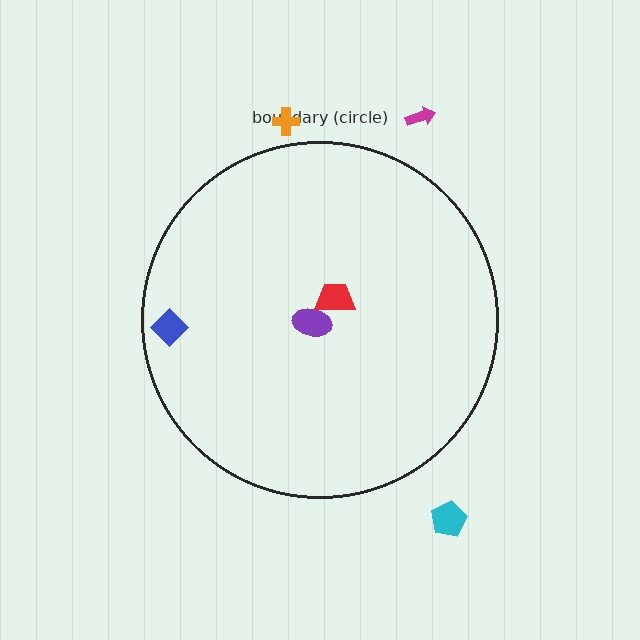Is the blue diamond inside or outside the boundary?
Inside.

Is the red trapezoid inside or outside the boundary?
Inside.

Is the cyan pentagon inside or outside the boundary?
Outside.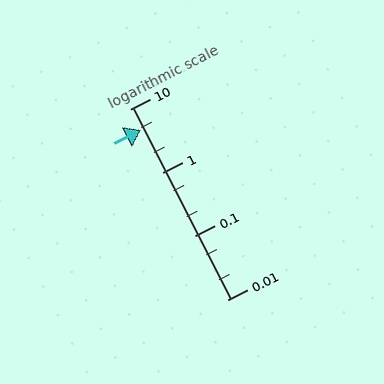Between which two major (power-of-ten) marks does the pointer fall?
The pointer is between 1 and 10.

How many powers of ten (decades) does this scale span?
The scale spans 3 decades, from 0.01 to 10.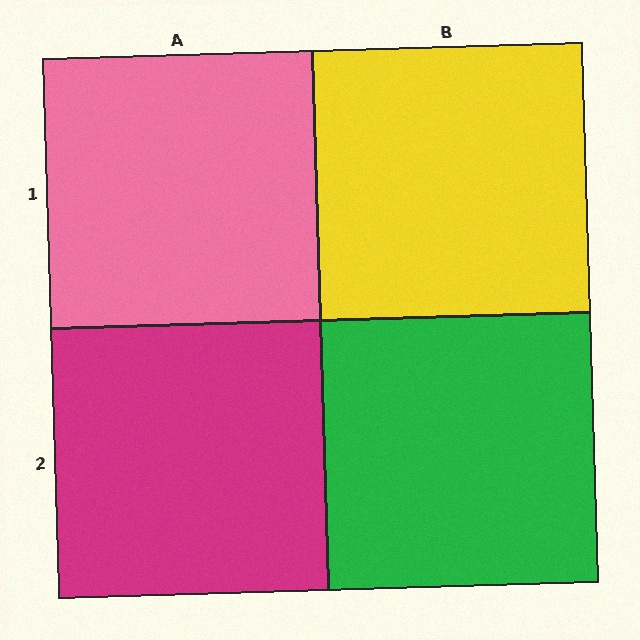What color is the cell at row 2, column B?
Green.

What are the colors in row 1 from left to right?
Pink, yellow.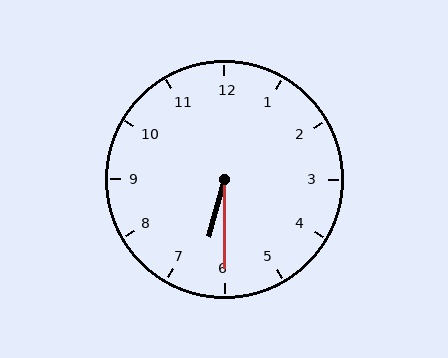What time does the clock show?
6:30.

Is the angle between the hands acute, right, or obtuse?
It is acute.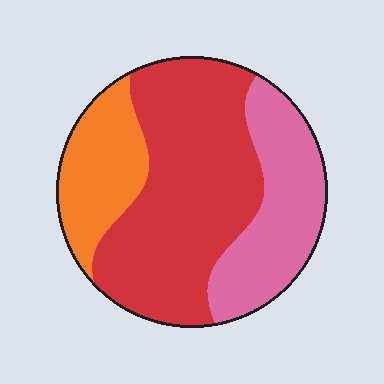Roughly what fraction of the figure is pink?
Pink covers roughly 30% of the figure.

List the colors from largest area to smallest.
From largest to smallest: red, pink, orange.